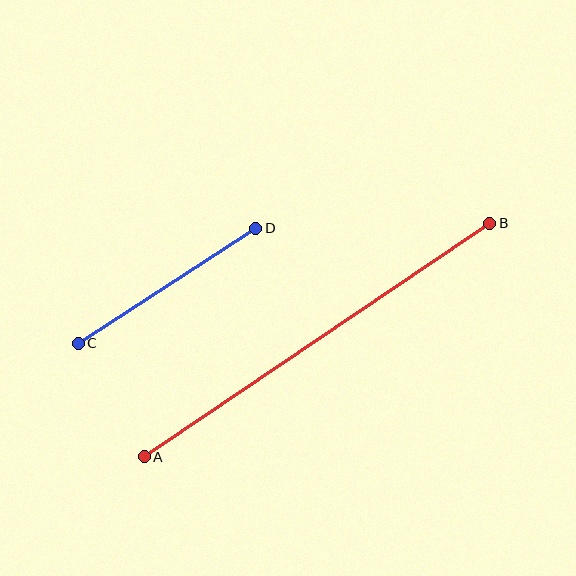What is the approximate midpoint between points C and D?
The midpoint is at approximately (167, 286) pixels.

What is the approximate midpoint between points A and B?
The midpoint is at approximately (317, 340) pixels.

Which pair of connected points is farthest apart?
Points A and B are farthest apart.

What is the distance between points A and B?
The distance is approximately 417 pixels.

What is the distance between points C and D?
The distance is approximately 212 pixels.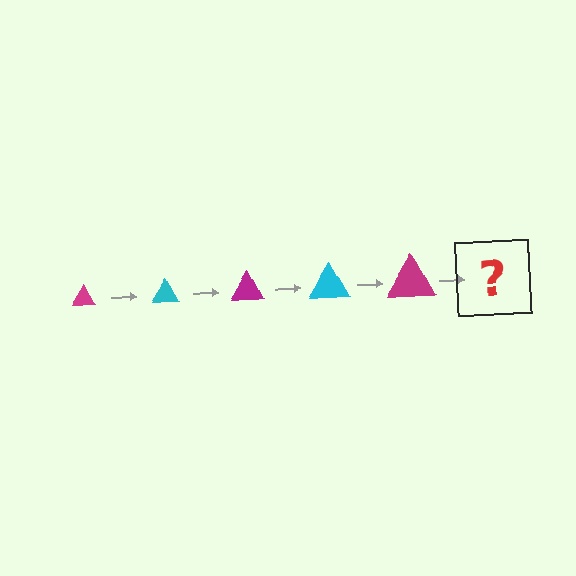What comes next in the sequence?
The next element should be a cyan triangle, larger than the previous one.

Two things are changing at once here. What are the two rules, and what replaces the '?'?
The two rules are that the triangle grows larger each step and the color cycles through magenta and cyan. The '?' should be a cyan triangle, larger than the previous one.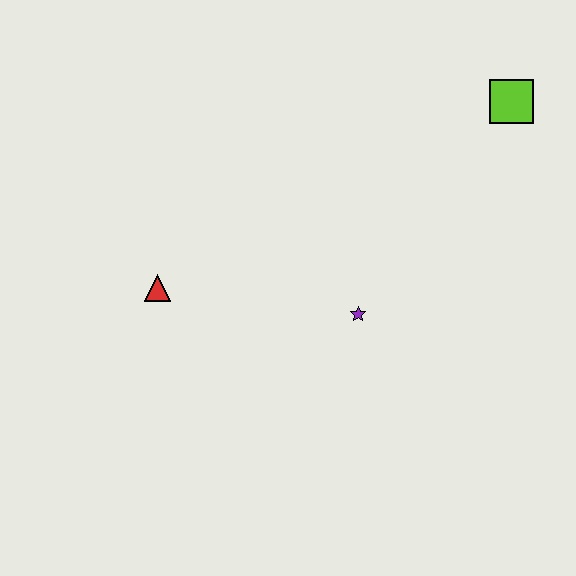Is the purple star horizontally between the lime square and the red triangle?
Yes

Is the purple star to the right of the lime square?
No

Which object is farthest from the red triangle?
The lime square is farthest from the red triangle.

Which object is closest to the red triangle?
The purple star is closest to the red triangle.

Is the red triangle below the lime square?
Yes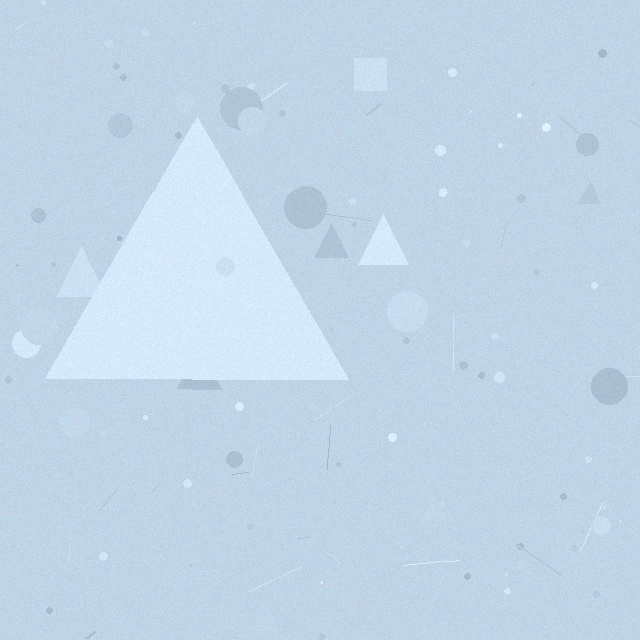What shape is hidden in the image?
A triangle is hidden in the image.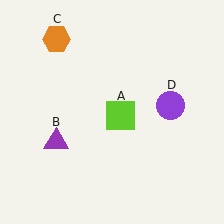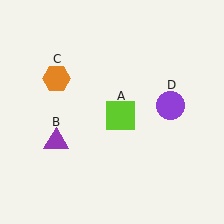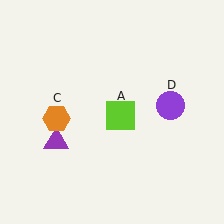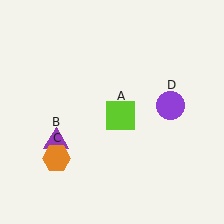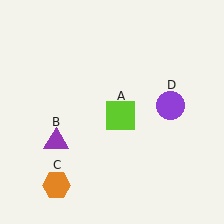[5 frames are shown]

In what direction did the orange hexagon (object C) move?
The orange hexagon (object C) moved down.